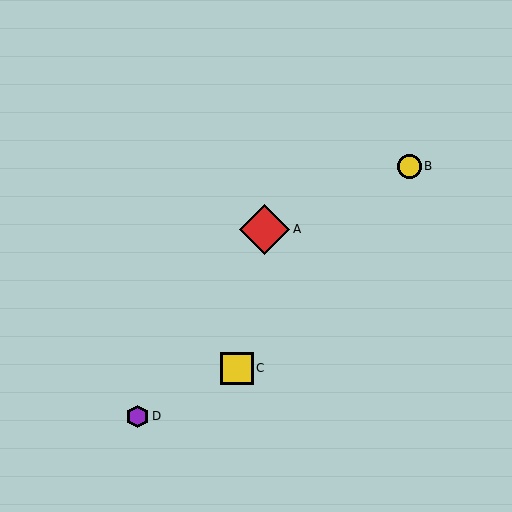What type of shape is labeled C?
Shape C is a yellow square.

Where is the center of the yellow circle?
The center of the yellow circle is at (409, 166).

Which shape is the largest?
The red diamond (labeled A) is the largest.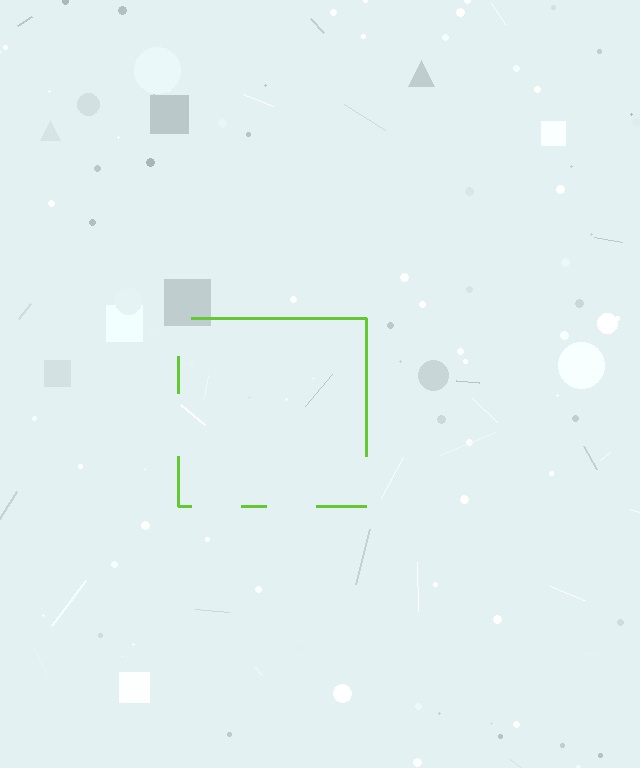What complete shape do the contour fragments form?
The contour fragments form a square.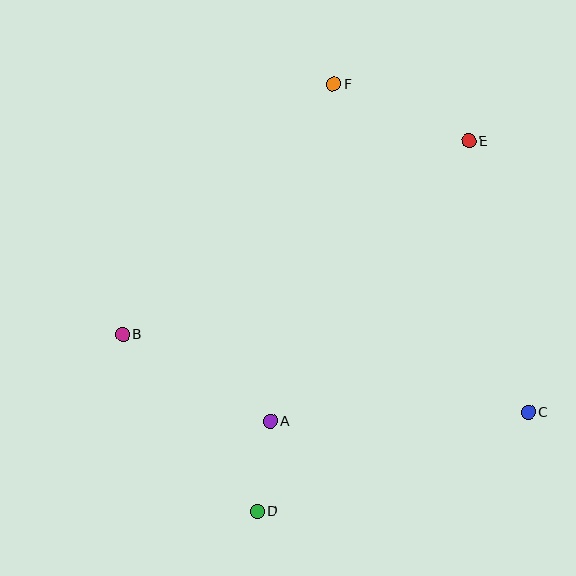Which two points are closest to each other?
Points A and D are closest to each other.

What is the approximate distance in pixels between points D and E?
The distance between D and E is approximately 427 pixels.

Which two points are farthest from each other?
Points D and F are farthest from each other.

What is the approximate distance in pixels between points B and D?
The distance between B and D is approximately 222 pixels.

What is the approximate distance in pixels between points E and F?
The distance between E and F is approximately 147 pixels.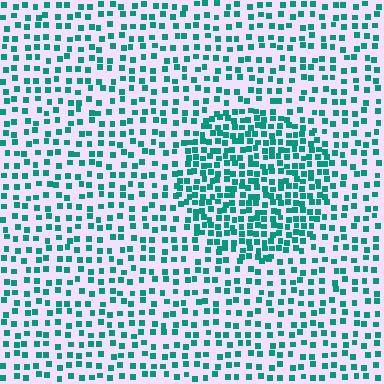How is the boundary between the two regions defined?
The boundary is defined by a change in element density (approximately 1.9x ratio). All elements are the same color, size, and shape.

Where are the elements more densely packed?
The elements are more densely packed inside the circle boundary.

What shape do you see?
I see a circle.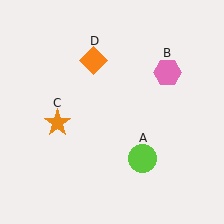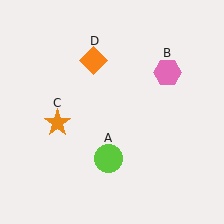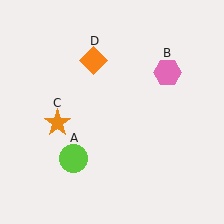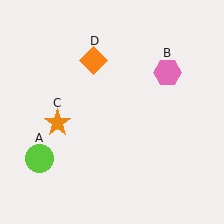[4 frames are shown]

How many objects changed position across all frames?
1 object changed position: lime circle (object A).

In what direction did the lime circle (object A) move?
The lime circle (object A) moved left.